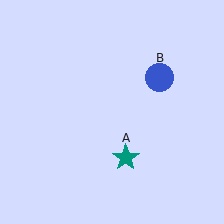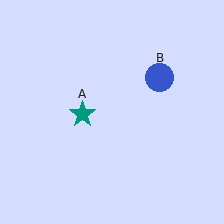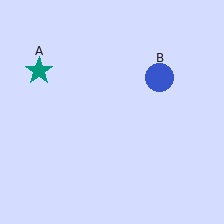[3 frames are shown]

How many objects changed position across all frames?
1 object changed position: teal star (object A).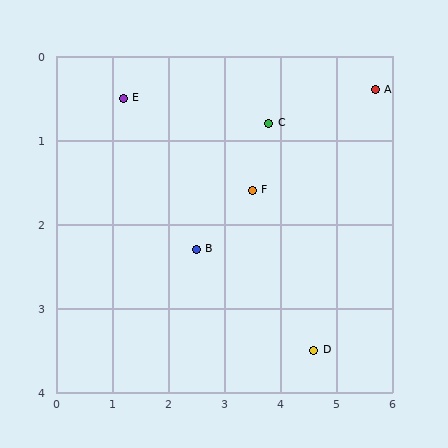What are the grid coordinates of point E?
Point E is at approximately (1.2, 0.5).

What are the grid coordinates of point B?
Point B is at approximately (2.5, 2.3).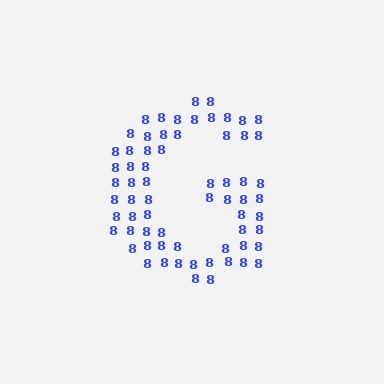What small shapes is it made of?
It is made of small digit 8's.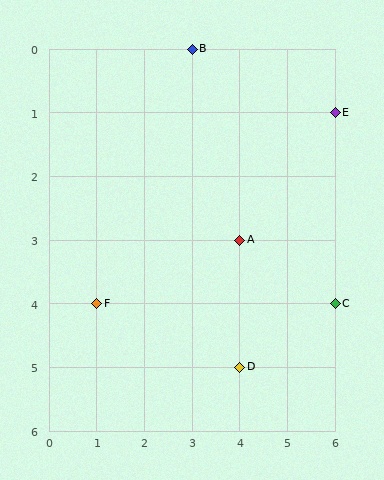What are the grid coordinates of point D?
Point D is at grid coordinates (4, 5).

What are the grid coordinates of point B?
Point B is at grid coordinates (3, 0).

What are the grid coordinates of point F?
Point F is at grid coordinates (1, 4).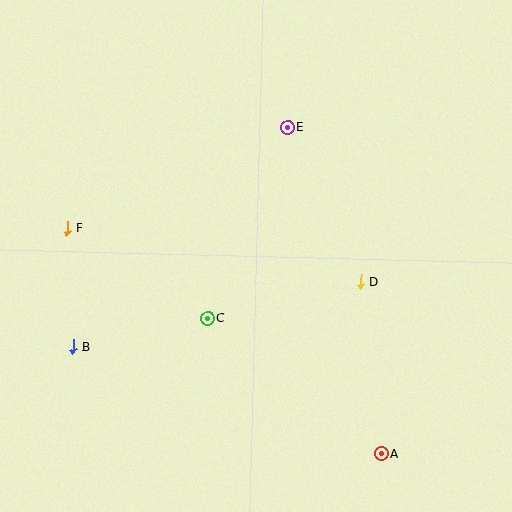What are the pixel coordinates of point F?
Point F is at (67, 229).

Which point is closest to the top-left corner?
Point F is closest to the top-left corner.